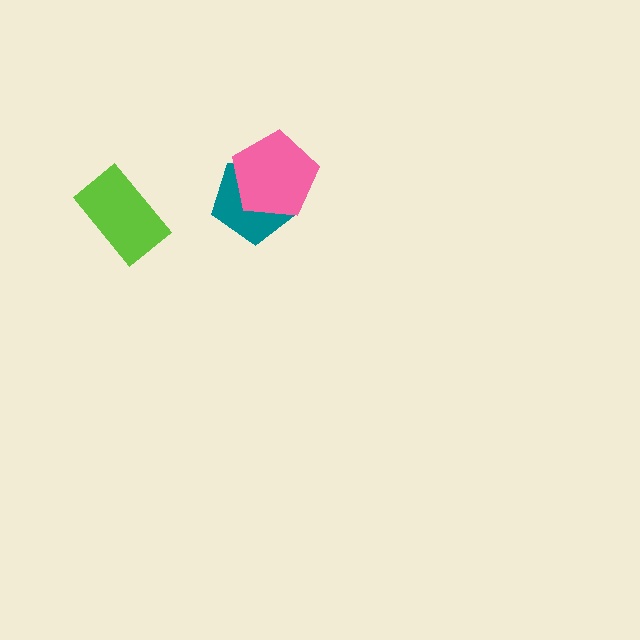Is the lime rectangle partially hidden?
No, no other shape covers it.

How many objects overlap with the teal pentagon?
1 object overlaps with the teal pentagon.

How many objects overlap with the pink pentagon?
1 object overlaps with the pink pentagon.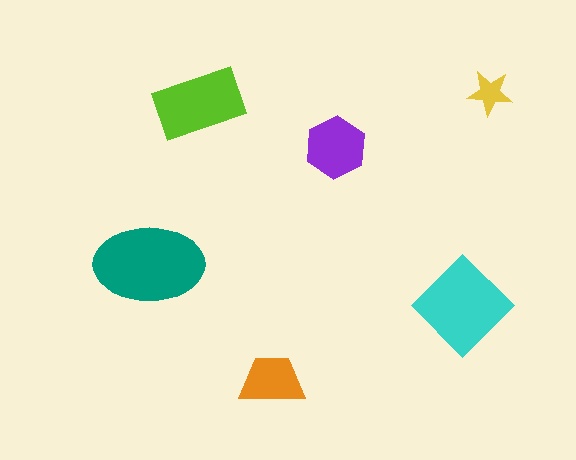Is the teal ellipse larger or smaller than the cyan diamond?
Larger.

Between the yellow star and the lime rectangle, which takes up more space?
The lime rectangle.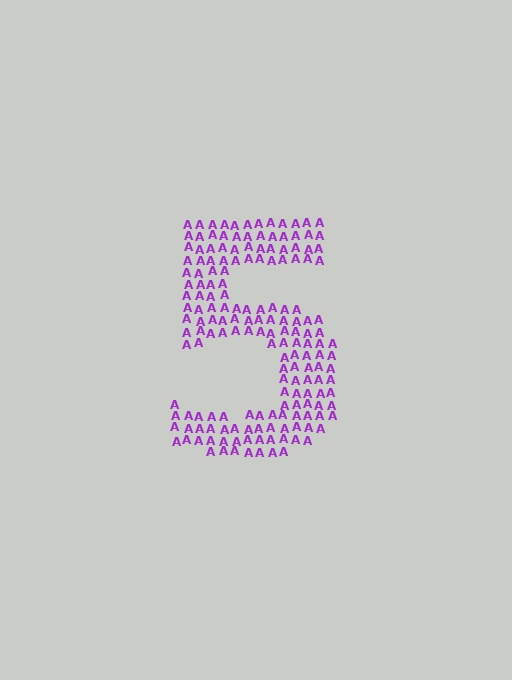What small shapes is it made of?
It is made of small letter A's.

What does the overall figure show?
The overall figure shows the digit 5.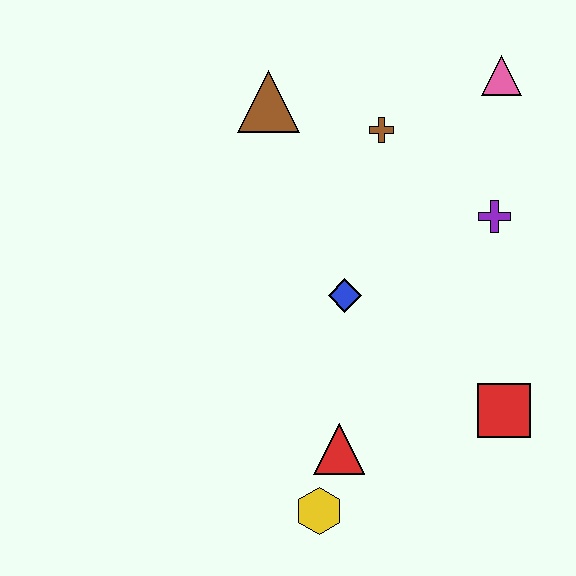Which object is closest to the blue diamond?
The red triangle is closest to the blue diamond.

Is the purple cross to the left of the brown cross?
No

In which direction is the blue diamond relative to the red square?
The blue diamond is to the left of the red square.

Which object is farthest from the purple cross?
The yellow hexagon is farthest from the purple cross.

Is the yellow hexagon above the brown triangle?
No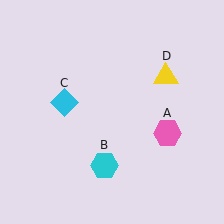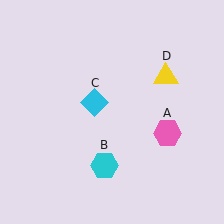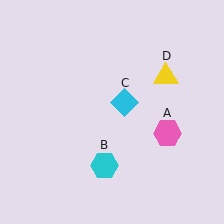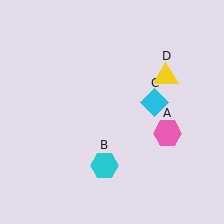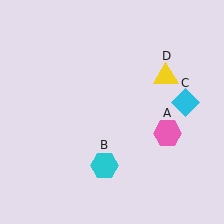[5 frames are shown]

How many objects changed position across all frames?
1 object changed position: cyan diamond (object C).